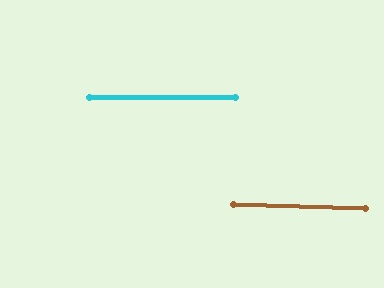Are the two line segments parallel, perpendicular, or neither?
Parallel — their directions differ by only 1.7°.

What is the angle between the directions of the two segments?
Approximately 2 degrees.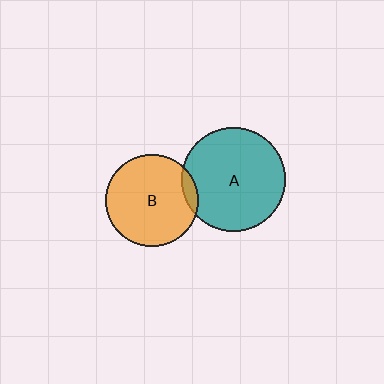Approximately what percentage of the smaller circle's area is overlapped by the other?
Approximately 5%.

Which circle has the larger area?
Circle A (teal).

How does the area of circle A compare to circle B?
Approximately 1.3 times.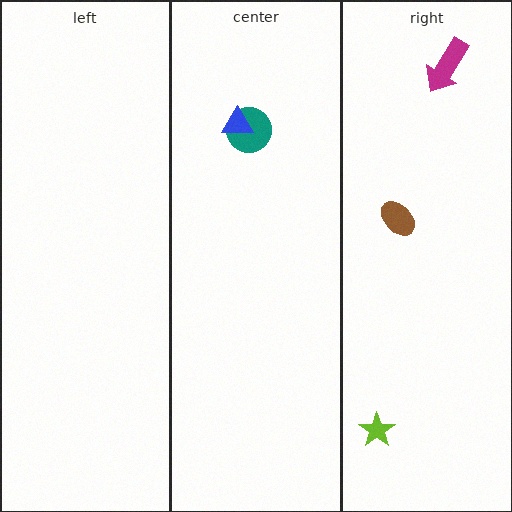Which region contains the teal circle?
The center region.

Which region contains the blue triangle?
The center region.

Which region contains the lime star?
The right region.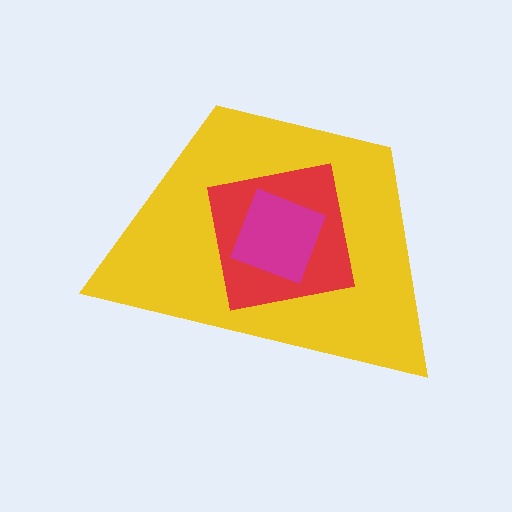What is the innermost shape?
The magenta diamond.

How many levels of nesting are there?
3.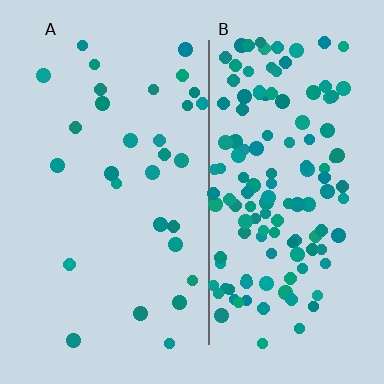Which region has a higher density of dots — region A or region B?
B (the right).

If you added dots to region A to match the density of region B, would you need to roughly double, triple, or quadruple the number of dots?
Approximately quadruple.